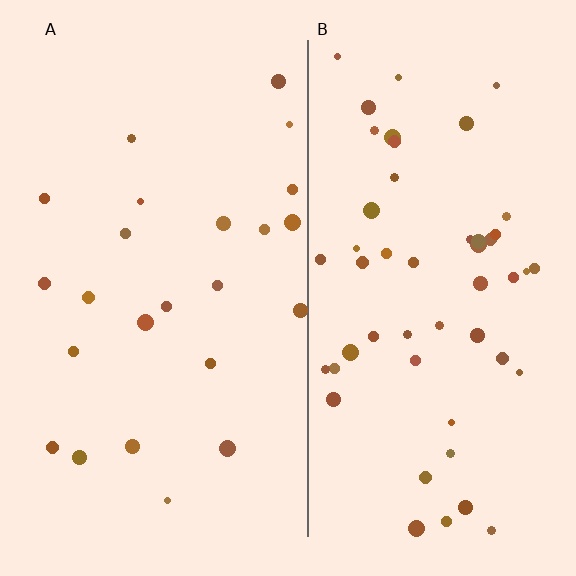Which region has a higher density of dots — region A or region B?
B (the right).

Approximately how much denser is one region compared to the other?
Approximately 2.2× — region B over region A.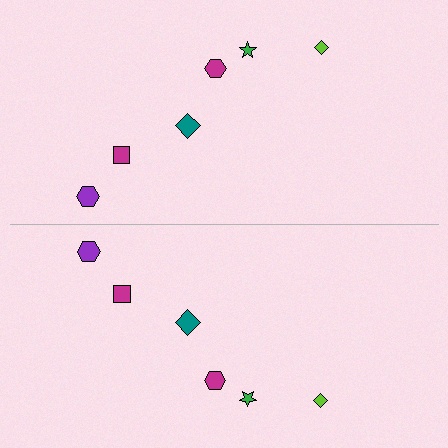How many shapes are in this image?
There are 12 shapes in this image.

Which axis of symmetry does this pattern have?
The pattern has a horizontal axis of symmetry running through the center of the image.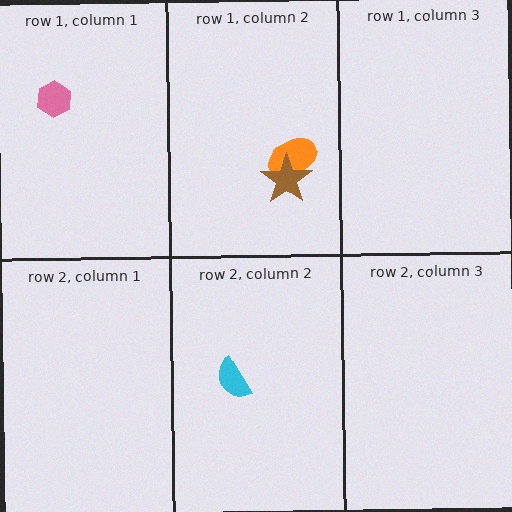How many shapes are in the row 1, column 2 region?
2.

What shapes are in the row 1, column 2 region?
The orange ellipse, the brown star.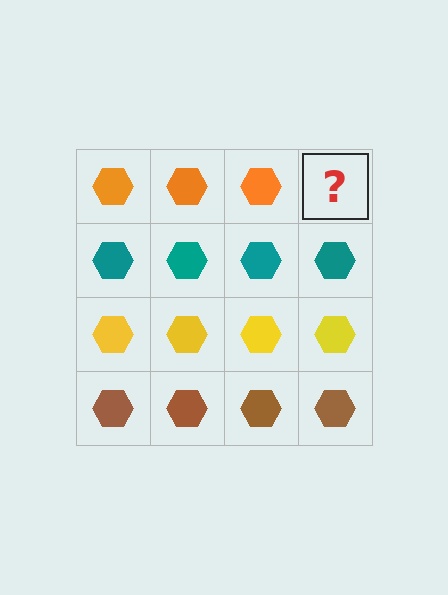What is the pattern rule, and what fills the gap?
The rule is that each row has a consistent color. The gap should be filled with an orange hexagon.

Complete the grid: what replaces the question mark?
The question mark should be replaced with an orange hexagon.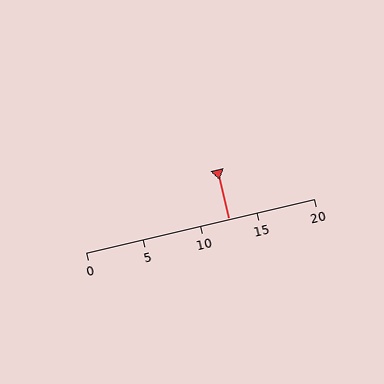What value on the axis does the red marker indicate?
The marker indicates approximately 12.5.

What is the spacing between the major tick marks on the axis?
The major ticks are spaced 5 apart.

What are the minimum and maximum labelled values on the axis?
The axis runs from 0 to 20.